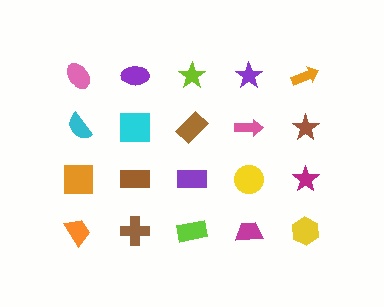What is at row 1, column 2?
A purple ellipse.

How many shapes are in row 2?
5 shapes.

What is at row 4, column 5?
A yellow hexagon.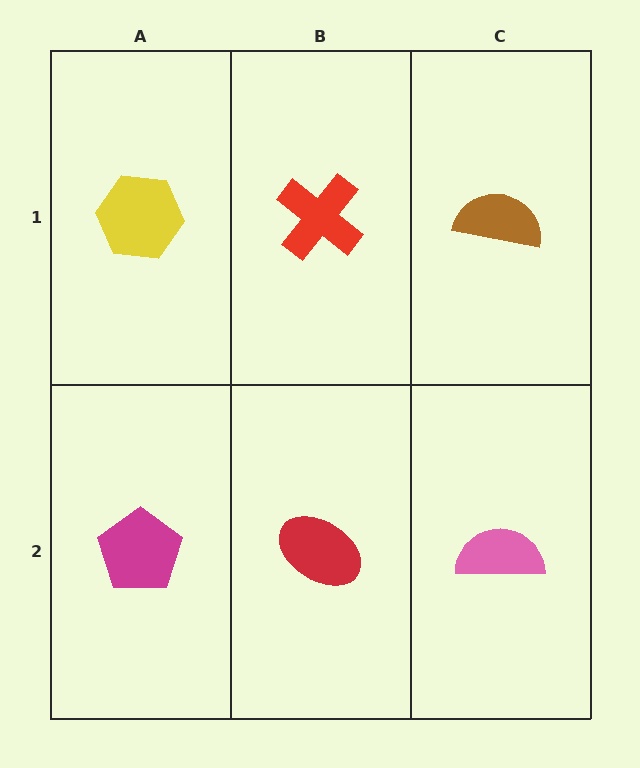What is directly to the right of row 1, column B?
A brown semicircle.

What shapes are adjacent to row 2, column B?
A red cross (row 1, column B), a magenta pentagon (row 2, column A), a pink semicircle (row 2, column C).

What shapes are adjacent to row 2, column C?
A brown semicircle (row 1, column C), a red ellipse (row 2, column B).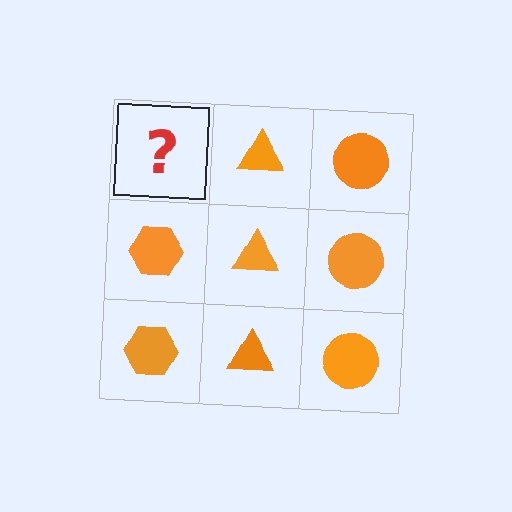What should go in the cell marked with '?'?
The missing cell should contain an orange hexagon.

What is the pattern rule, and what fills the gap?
The rule is that each column has a consistent shape. The gap should be filled with an orange hexagon.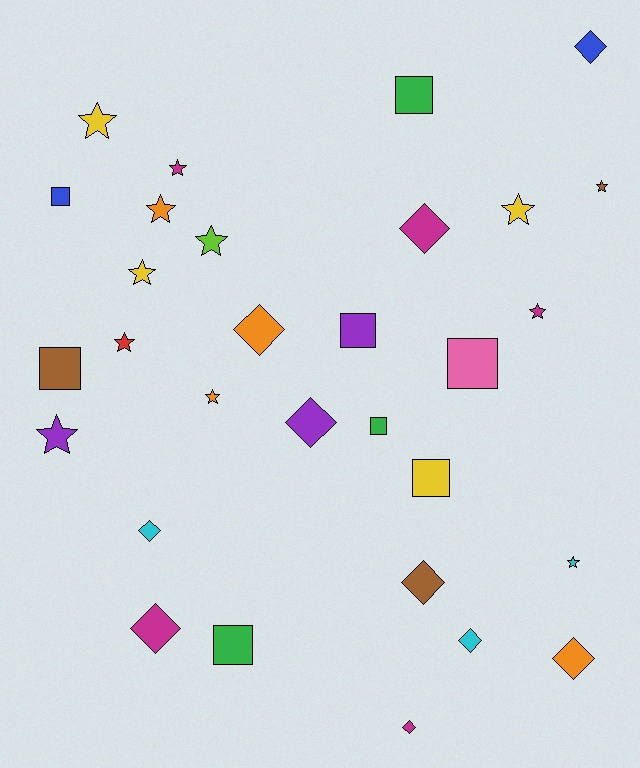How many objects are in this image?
There are 30 objects.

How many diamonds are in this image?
There are 10 diamonds.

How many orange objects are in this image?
There are 4 orange objects.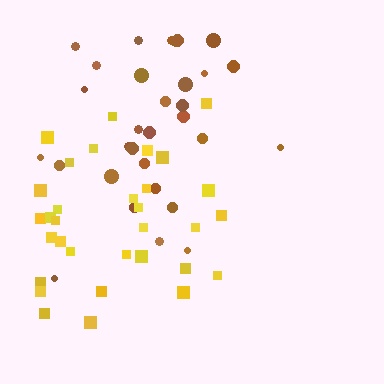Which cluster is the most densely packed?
Yellow.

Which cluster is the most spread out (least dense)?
Brown.